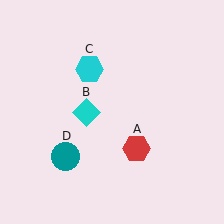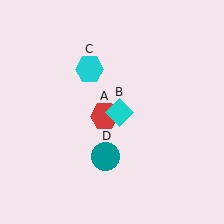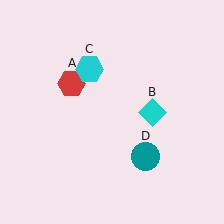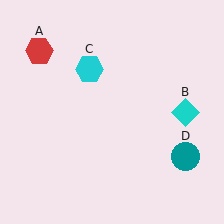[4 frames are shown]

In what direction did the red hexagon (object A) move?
The red hexagon (object A) moved up and to the left.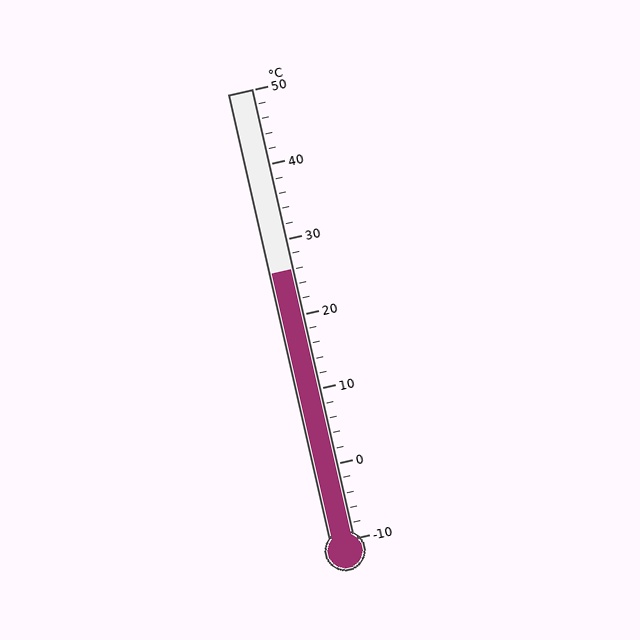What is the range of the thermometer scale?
The thermometer scale ranges from -10°C to 50°C.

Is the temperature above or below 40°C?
The temperature is below 40°C.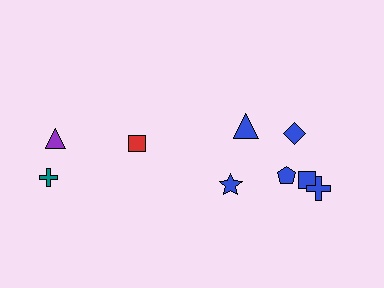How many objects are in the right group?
There are 6 objects.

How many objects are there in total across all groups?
There are 9 objects.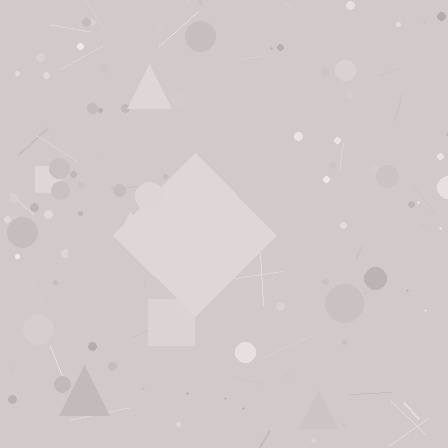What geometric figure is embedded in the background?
A diamond is embedded in the background.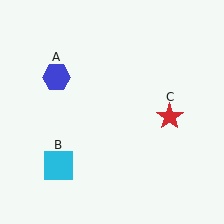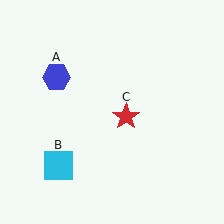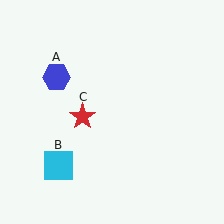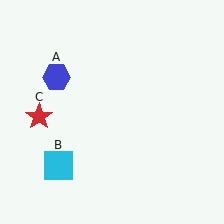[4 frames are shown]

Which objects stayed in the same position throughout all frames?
Blue hexagon (object A) and cyan square (object B) remained stationary.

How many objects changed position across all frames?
1 object changed position: red star (object C).